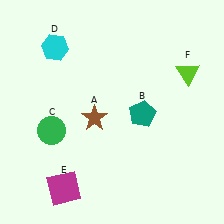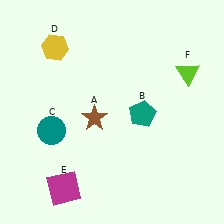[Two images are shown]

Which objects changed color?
C changed from green to teal. D changed from cyan to yellow.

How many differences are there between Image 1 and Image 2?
There are 2 differences between the two images.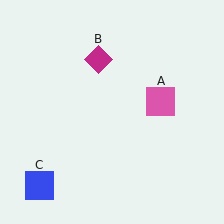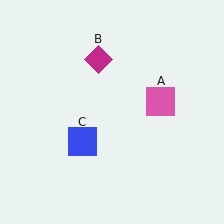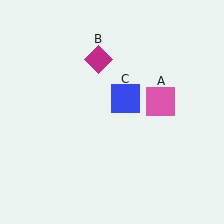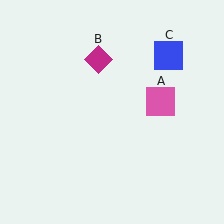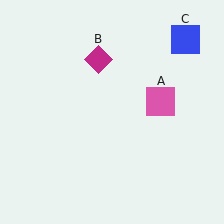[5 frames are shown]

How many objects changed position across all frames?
1 object changed position: blue square (object C).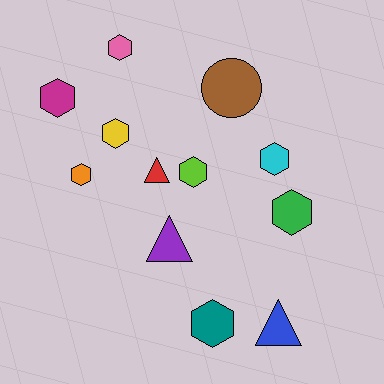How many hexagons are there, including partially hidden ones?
There are 8 hexagons.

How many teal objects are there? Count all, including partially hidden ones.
There is 1 teal object.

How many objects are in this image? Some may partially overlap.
There are 12 objects.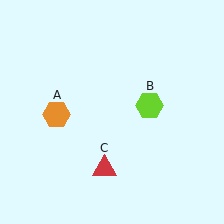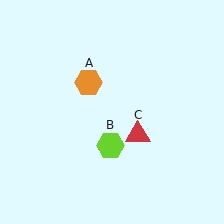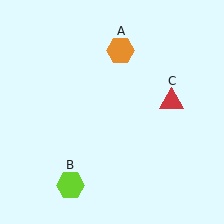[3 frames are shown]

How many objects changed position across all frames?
3 objects changed position: orange hexagon (object A), lime hexagon (object B), red triangle (object C).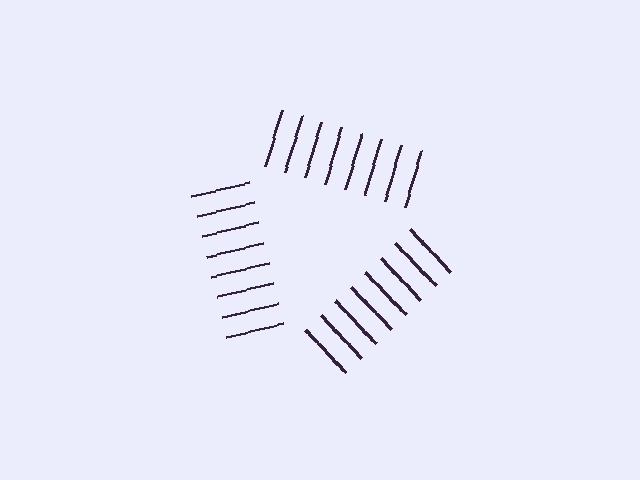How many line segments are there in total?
24 — 8 along each of the 3 edges.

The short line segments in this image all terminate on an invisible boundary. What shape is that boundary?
An illusory triangle — the line segments terminate on its edges but no continuous stroke is drawn.